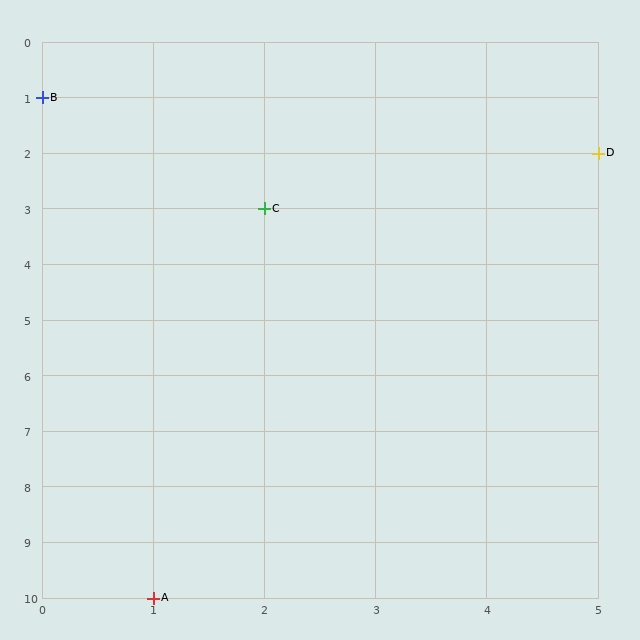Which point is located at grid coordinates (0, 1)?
Point B is at (0, 1).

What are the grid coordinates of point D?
Point D is at grid coordinates (5, 2).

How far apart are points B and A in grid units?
Points B and A are 1 column and 9 rows apart (about 9.1 grid units diagonally).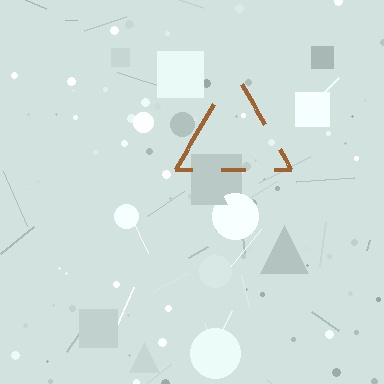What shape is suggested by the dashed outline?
The dashed outline suggests a triangle.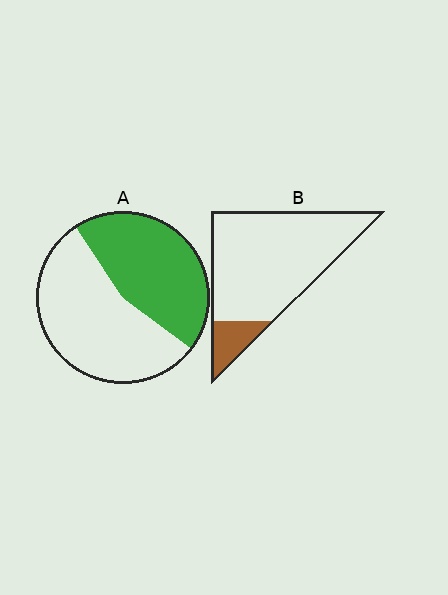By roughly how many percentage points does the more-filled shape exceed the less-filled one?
By roughly 30 percentage points (A over B).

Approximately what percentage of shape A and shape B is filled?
A is approximately 45% and B is approximately 15%.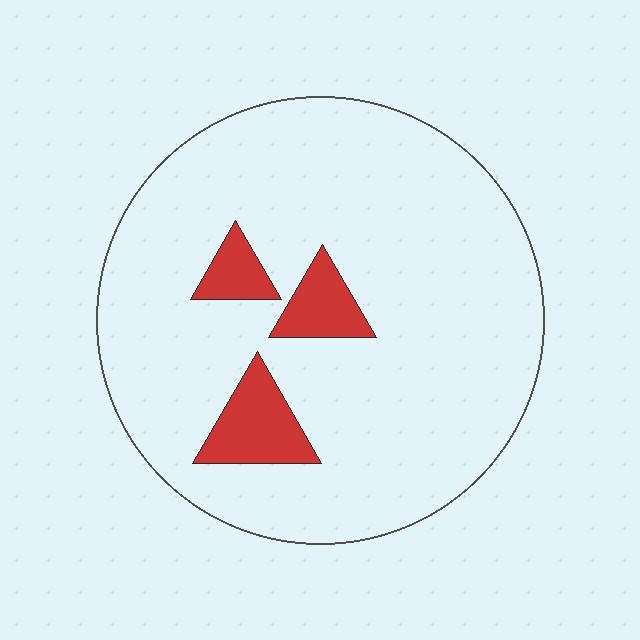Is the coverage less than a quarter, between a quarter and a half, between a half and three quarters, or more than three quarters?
Less than a quarter.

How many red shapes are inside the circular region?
3.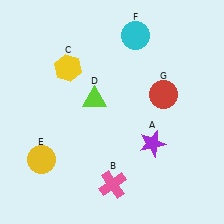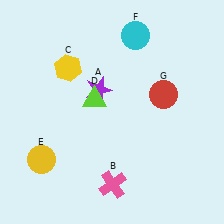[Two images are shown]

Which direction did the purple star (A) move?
The purple star (A) moved left.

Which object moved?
The purple star (A) moved left.